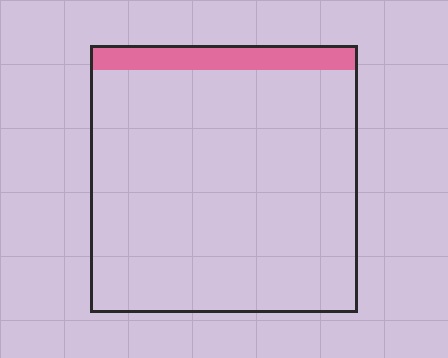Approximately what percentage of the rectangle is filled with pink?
Approximately 10%.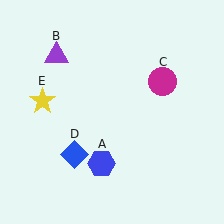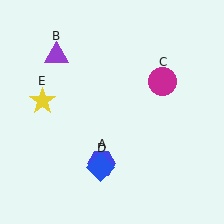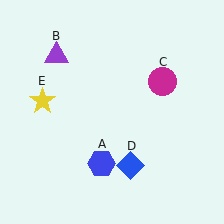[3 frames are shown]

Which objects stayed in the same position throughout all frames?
Blue hexagon (object A) and purple triangle (object B) and magenta circle (object C) and yellow star (object E) remained stationary.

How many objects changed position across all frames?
1 object changed position: blue diamond (object D).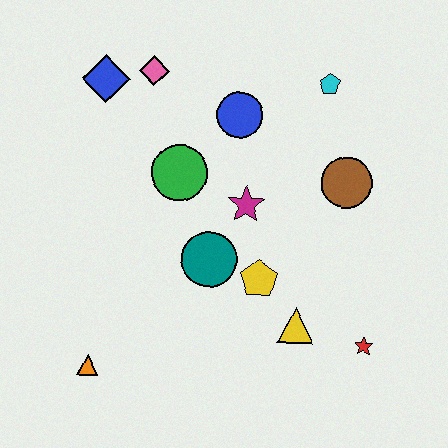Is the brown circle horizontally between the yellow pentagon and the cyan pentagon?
No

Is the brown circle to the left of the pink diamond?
No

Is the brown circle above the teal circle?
Yes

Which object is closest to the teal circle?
The yellow pentagon is closest to the teal circle.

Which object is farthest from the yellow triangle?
The blue diamond is farthest from the yellow triangle.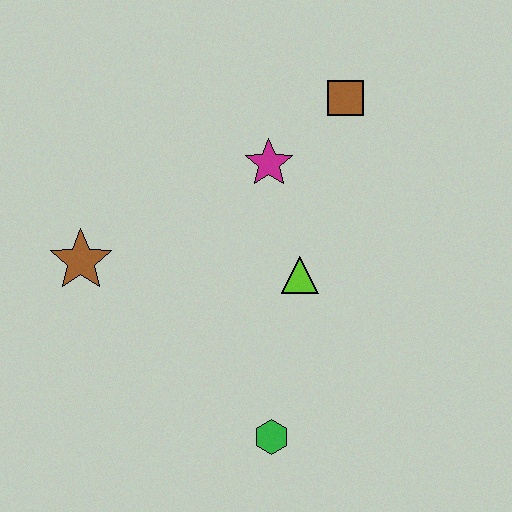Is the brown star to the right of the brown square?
No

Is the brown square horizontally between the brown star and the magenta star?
No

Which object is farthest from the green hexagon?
The brown square is farthest from the green hexagon.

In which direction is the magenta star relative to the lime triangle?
The magenta star is above the lime triangle.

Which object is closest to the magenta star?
The brown square is closest to the magenta star.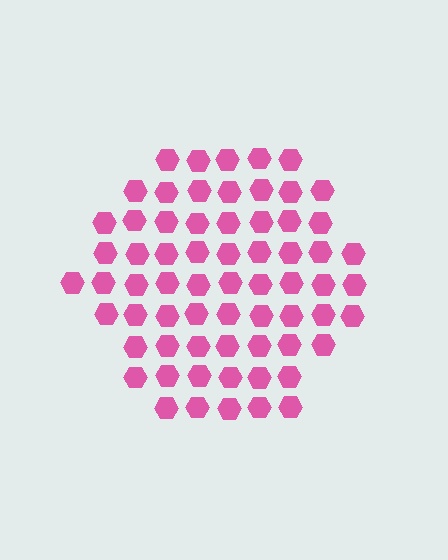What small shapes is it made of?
It is made of small hexagons.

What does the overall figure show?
The overall figure shows a hexagon.